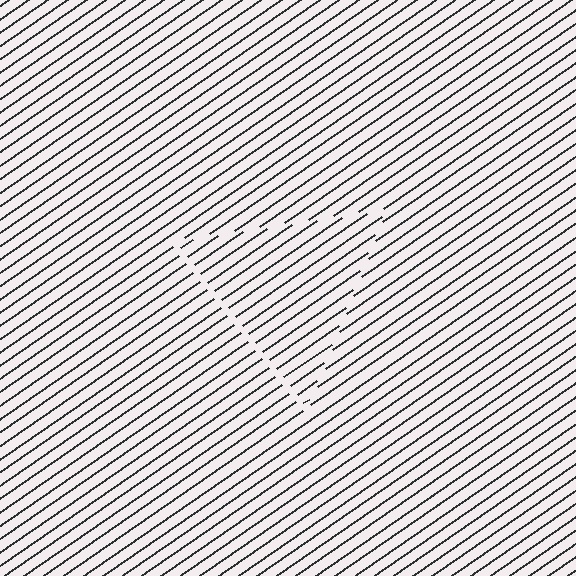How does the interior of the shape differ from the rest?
The interior of the shape contains the same grating, shifted by half a period — the contour is defined by the phase discontinuity where line-ends from the inner and outer gratings abut.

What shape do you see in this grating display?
An illusory triangle. The interior of the shape contains the same grating, shifted by half a period — the contour is defined by the phase discontinuity where line-ends from the inner and outer gratings abut.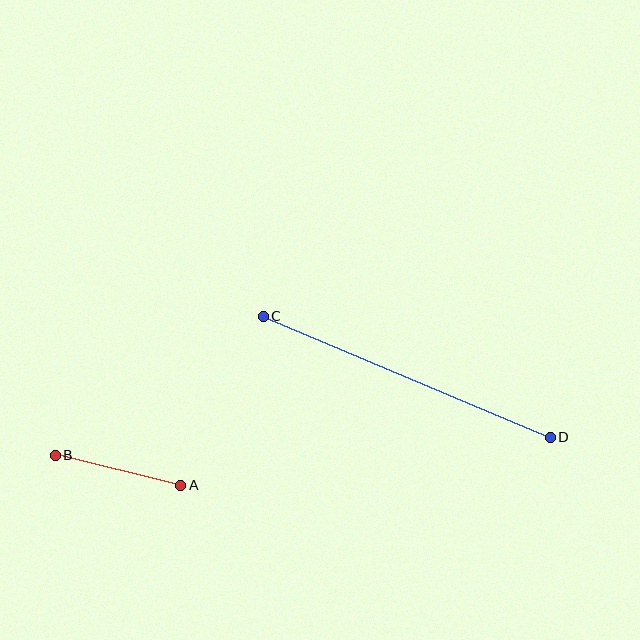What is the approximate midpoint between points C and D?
The midpoint is at approximately (407, 376) pixels.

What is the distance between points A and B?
The distance is approximately 129 pixels.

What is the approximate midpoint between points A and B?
The midpoint is at approximately (118, 470) pixels.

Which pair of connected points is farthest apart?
Points C and D are farthest apart.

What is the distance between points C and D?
The distance is approximately 312 pixels.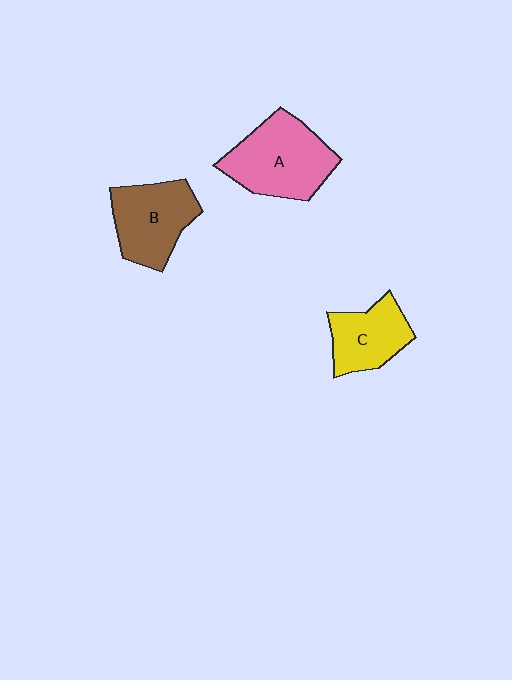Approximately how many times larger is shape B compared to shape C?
Approximately 1.2 times.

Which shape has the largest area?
Shape A (pink).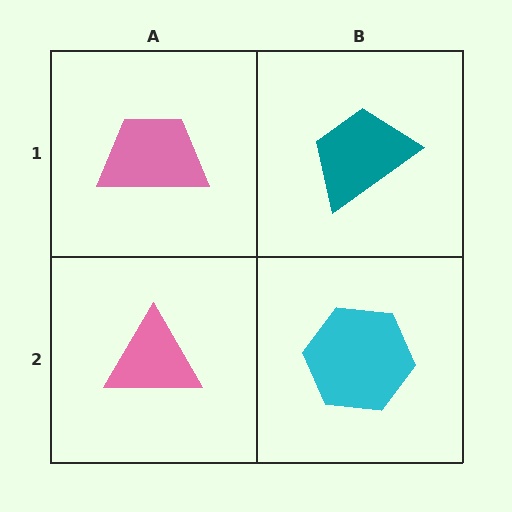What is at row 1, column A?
A pink trapezoid.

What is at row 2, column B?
A cyan hexagon.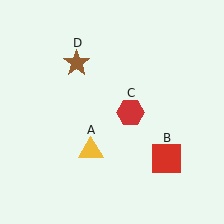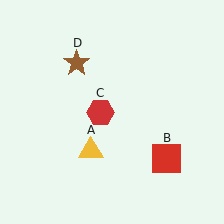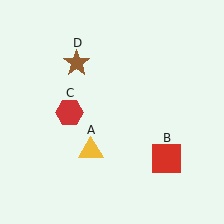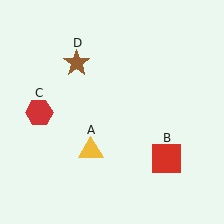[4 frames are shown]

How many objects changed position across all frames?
1 object changed position: red hexagon (object C).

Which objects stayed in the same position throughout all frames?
Yellow triangle (object A) and red square (object B) and brown star (object D) remained stationary.